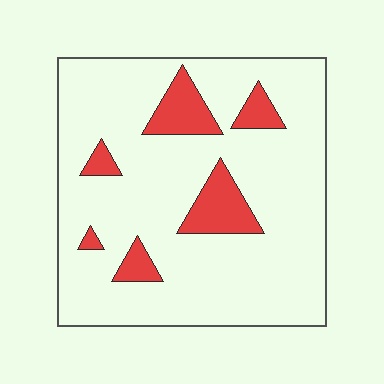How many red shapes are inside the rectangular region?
6.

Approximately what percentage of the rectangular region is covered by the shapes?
Approximately 15%.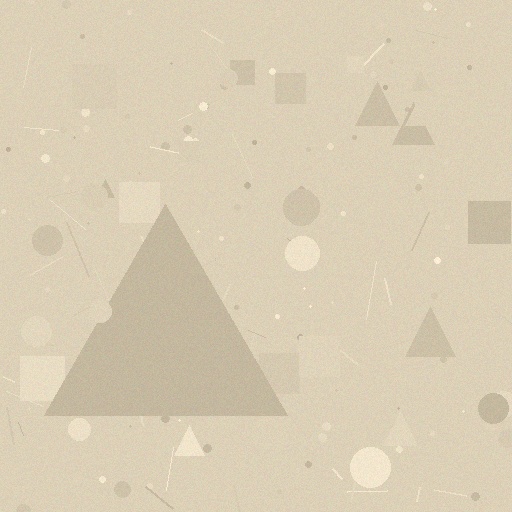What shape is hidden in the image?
A triangle is hidden in the image.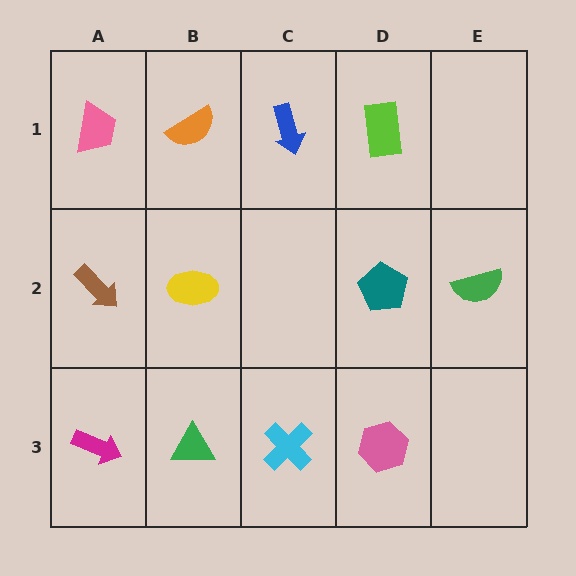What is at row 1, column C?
A blue arrow.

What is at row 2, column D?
A teal pentagon.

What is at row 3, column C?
A cyan cross.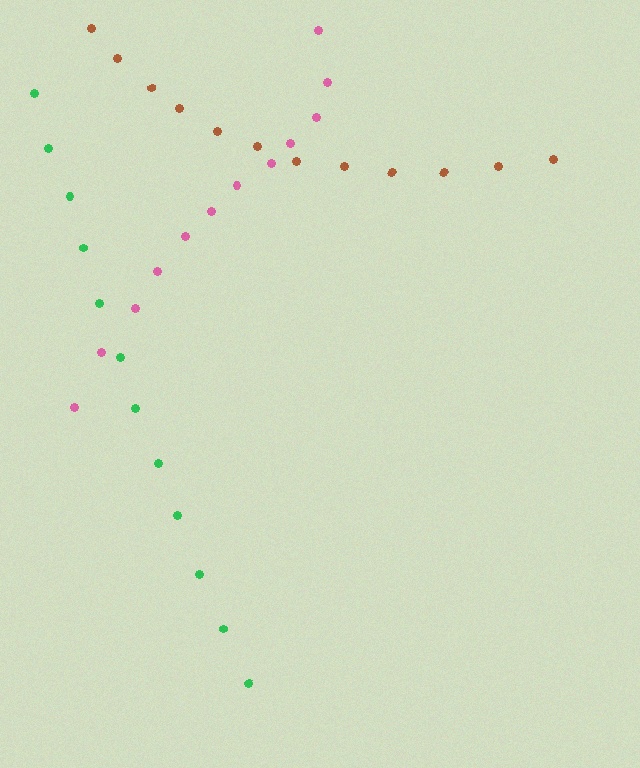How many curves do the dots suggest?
There are 3 distinct paths.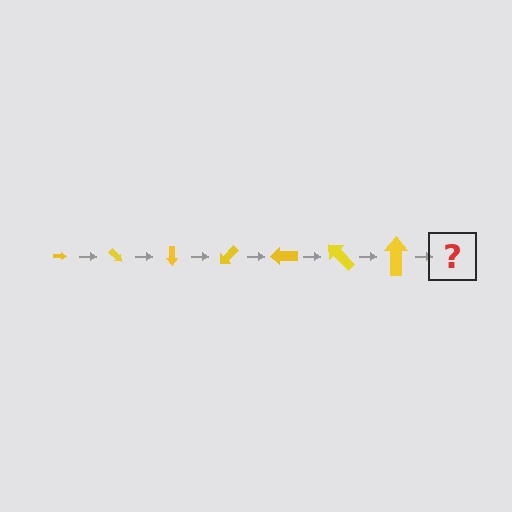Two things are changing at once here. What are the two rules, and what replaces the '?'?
The two rules are that the arrow grows larger each step and it rotates 45 degrees each step. The '?' should be an arrow, larger than the previous one and rotated 315 degrees from the start.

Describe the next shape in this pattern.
It should be an arrow, larger than the previous one and rotated 315 degrees from the start.